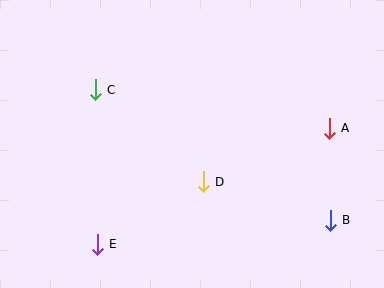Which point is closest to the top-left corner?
Point C is closest to the top-left corner.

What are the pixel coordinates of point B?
Point B is at (330, 220).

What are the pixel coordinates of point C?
Point C is at (95, 90).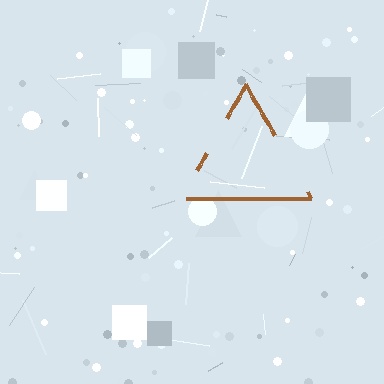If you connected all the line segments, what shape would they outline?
They would outline a triangle.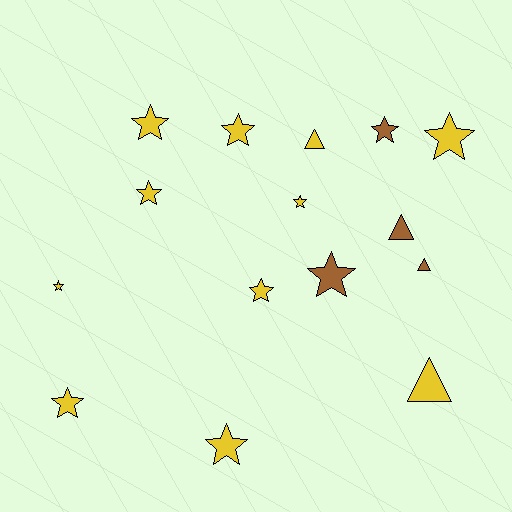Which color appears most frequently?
Yellow, with 11 objects.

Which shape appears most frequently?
Star, with 11 objects.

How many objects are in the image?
There are 15 objects.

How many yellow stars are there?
There are 9 yellow stars.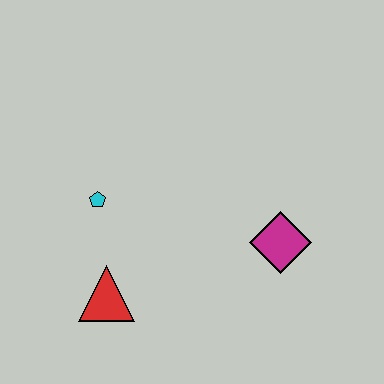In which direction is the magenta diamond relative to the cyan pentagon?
The magenta diamond is to the right of the cyan pentagon.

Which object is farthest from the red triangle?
The magenta diamond is farthest from the red triangle.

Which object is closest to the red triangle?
The cyan pentagon is closest to the red triangle.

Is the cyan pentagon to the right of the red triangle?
No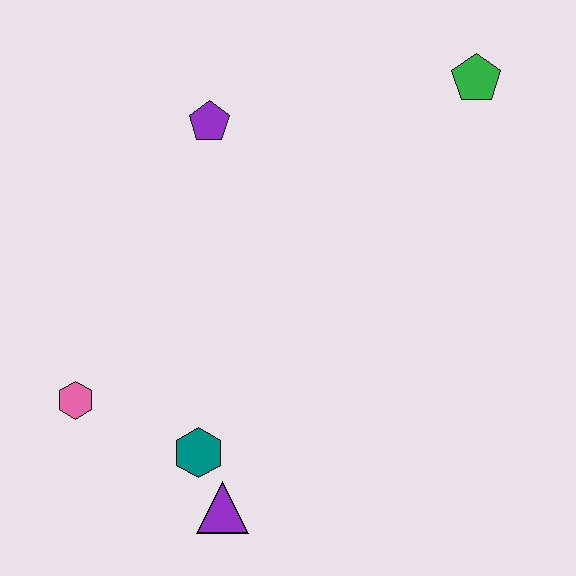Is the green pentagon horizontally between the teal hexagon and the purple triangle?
No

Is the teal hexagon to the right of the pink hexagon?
Yes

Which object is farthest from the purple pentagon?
The purple triangle is farthest from the purple pentagon.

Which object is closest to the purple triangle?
The teal hexagon is closest to the purple triangle.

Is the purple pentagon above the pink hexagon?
Yes